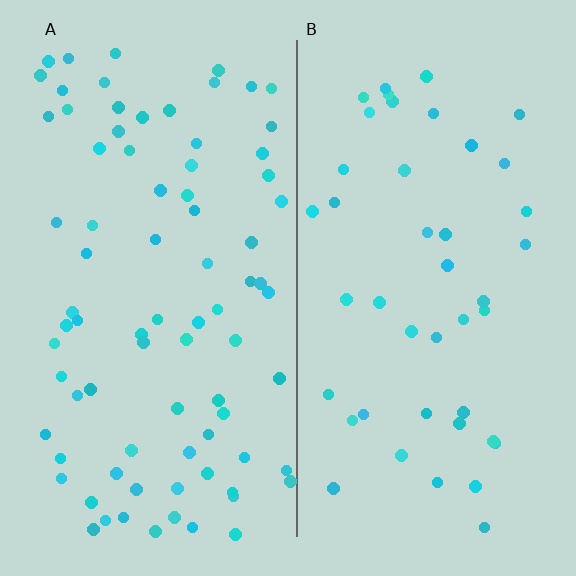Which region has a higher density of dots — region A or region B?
A (the left).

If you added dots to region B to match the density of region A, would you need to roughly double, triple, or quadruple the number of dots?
Approximately double.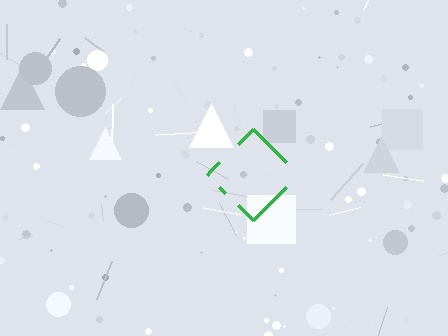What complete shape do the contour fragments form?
The contour fragments form a diamond.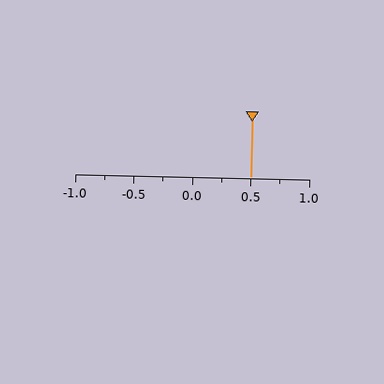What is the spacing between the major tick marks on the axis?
The major ticks are spaced 0.5 apart.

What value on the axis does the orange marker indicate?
The marker indicates approximately 0.5.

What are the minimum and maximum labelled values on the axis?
The axis runs from -1.0 to 1.0.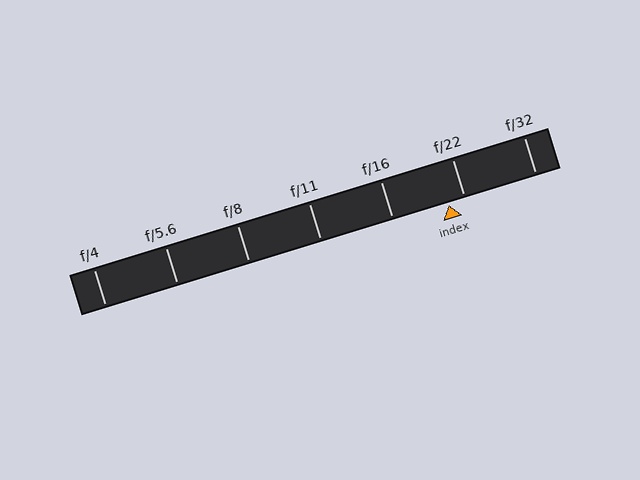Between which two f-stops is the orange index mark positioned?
The index mark is between f/16 and f/22.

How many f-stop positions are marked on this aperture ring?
There are 7 f-stop positions marked.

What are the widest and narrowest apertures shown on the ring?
The widest aperture shown is f/4 and the narrowest is f/32.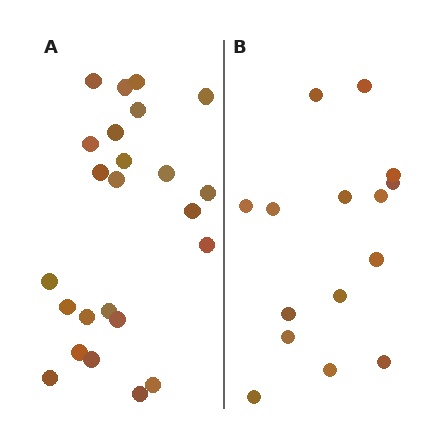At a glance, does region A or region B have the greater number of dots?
Region A (the left region) has more dots.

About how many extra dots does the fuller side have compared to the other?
Region A has roughly 8 or so more dots than region B.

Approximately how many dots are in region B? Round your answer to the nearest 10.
About 20 dots. (The exact count is 15, which rounds to 20.)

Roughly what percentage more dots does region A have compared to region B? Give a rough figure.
About 60% more.